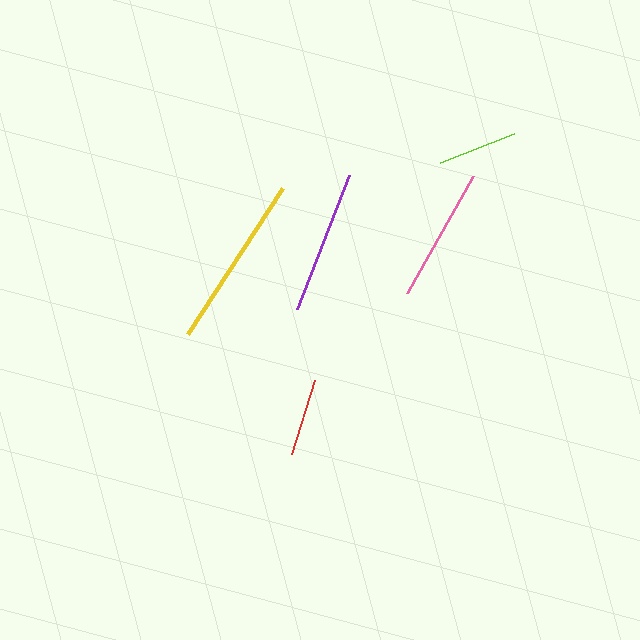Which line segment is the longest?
The yellow line is the longest at approximately 175 pixels.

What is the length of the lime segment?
The lime segment is approximately 80 pixels long.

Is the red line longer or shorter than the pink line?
The pink line is longer than the red line.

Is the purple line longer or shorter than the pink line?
The purple line is longer than the pink line.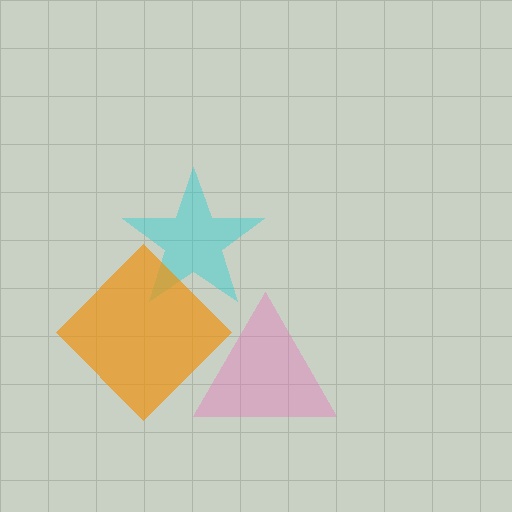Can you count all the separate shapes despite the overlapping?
Yes, there are 3 separate shapes.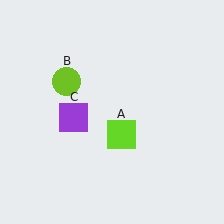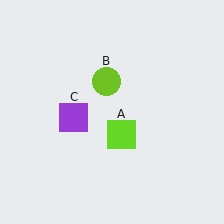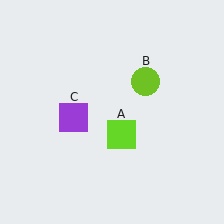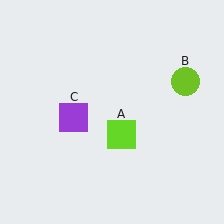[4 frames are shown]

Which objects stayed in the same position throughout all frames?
Lime square (object A) and purple square (object C) remained stationary.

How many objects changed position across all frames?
1 object changed position: lime circle (object B).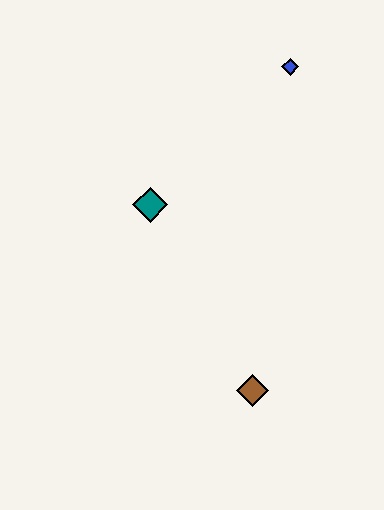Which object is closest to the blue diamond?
The teal diamond is closest to the blue diamond.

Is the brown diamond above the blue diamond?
No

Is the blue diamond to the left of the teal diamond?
No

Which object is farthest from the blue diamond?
The brown diamond is farthest from the blue diamond.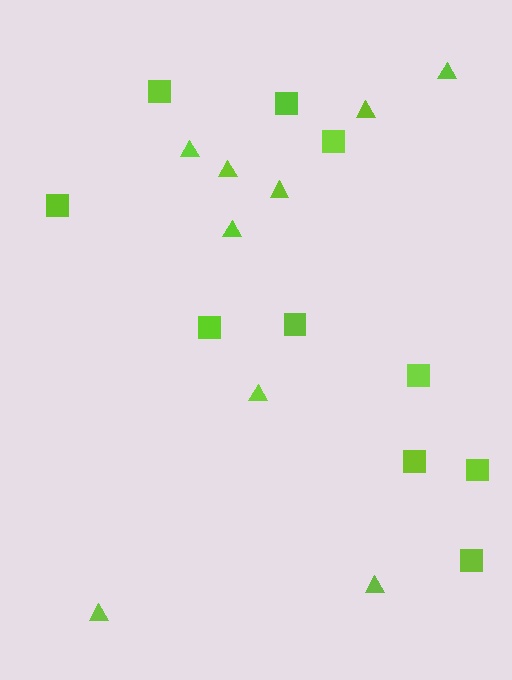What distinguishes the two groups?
There are 2 groups: one group of squares (10) and one group of triangles (9).